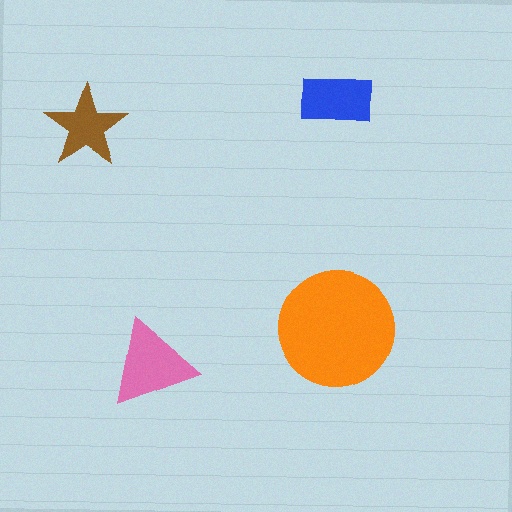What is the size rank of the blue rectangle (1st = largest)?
3rd.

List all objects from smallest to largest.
The brown star, the blue rectangle, the pink triangle, the orange circle.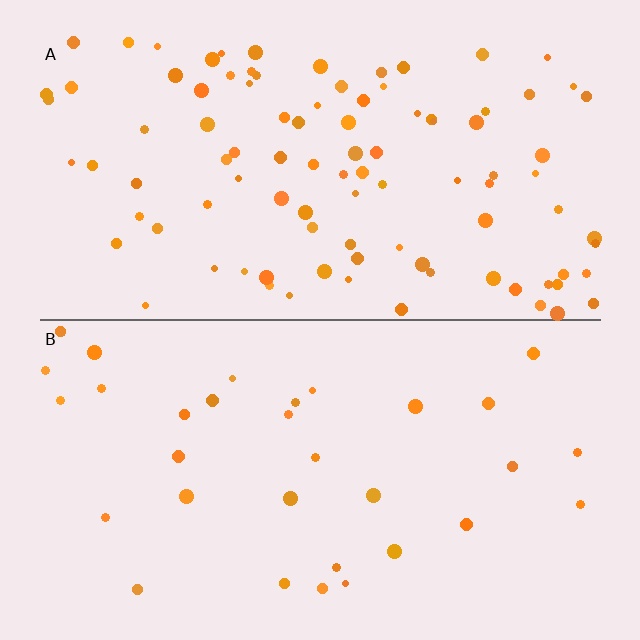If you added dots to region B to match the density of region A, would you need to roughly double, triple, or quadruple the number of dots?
Approximately triple.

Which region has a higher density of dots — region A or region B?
A (the top).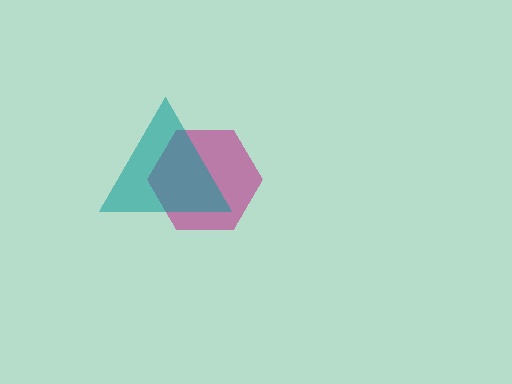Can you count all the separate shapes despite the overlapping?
Yes, there are 2 separate shapes.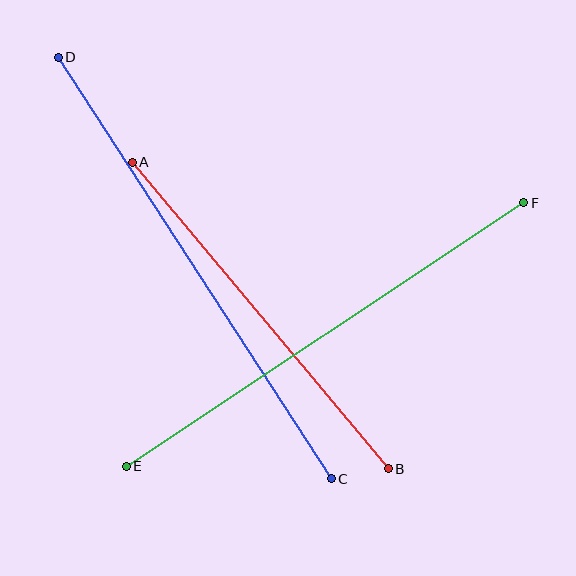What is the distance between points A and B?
The distance is approximately 399 pixels.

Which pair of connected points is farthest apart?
Points C and D are farthest apart.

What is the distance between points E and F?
The distance is approximately 477 pixels.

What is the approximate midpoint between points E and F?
The midpoint is at approximately (325, 334) pixels.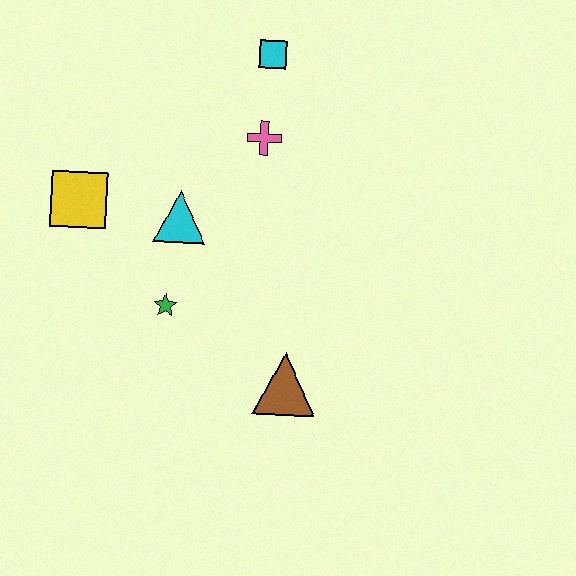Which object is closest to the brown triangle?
The green star is closest to the brown triangle.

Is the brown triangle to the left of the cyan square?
No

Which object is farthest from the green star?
The cyan square is farthest from the green star.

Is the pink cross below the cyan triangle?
No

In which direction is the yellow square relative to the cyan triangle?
The yellow square is to the left of the cyan triangle.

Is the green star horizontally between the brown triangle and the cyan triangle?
No